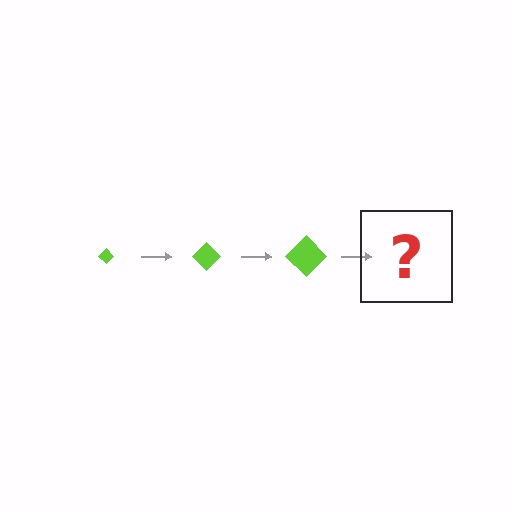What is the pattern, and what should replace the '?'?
The pattern is that the diamond gets progressively larger each step. The '?' should be a lime diamond, larger than the previous one.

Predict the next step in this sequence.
The next step is a lime diamond, larger than the previous one.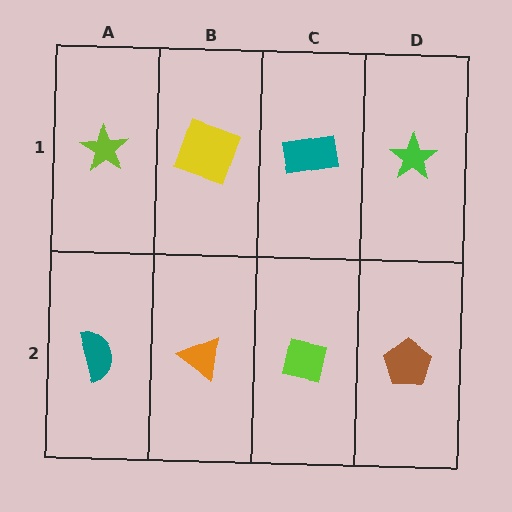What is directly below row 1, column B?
An orange triangle.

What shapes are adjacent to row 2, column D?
A green star (row 1, column D), a lime square (row 2, column C).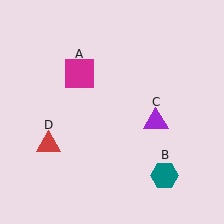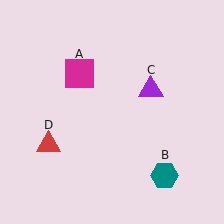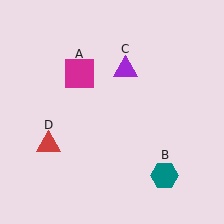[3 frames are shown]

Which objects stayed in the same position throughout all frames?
Magenta square (object A) and teal hexagon (object B) and red triangle (object D) remained stationary.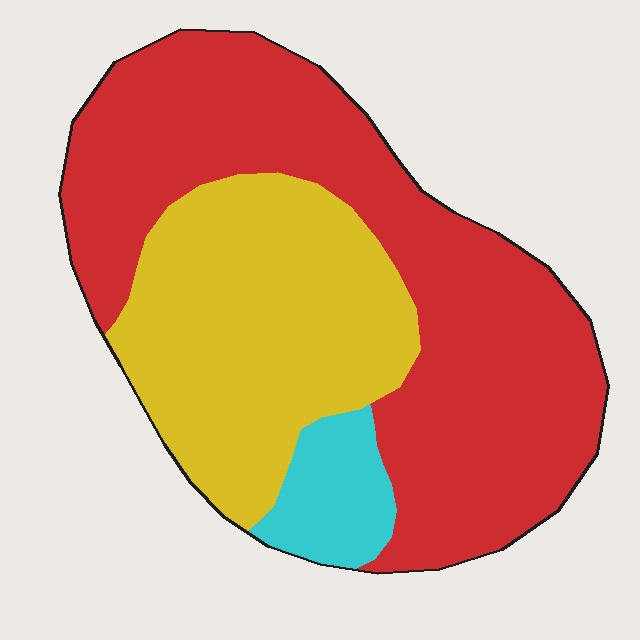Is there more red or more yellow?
Red.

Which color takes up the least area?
Cyan, at roughly 10%.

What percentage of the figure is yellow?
Yellow takes up about three eighths (3/8) of the figure.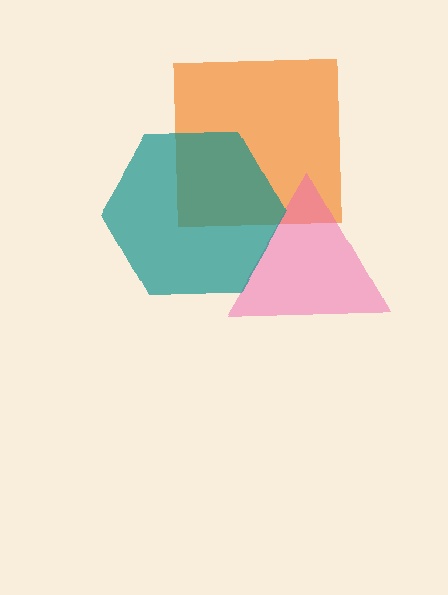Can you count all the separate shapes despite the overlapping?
Yes, there are 3 separate shapes.